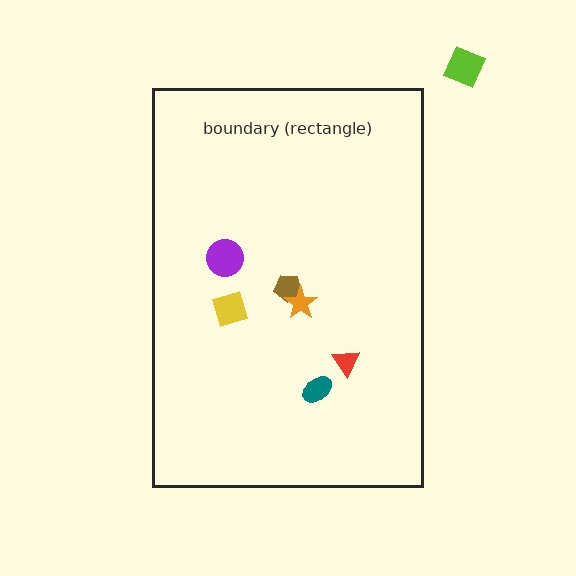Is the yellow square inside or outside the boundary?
Inside.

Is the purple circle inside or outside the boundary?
Inside.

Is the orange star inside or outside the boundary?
Inside.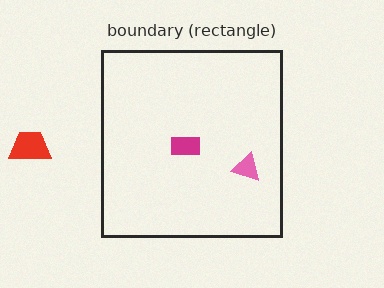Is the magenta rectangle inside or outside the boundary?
Inside.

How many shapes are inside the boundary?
2 inside, 1 outside.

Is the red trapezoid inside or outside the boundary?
Outside.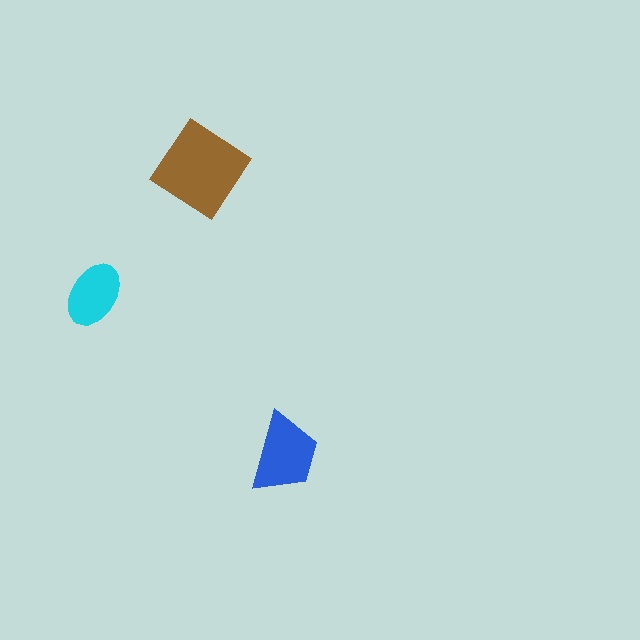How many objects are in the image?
There are 3 objects in the image.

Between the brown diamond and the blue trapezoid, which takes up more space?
The brown diamond.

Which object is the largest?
The brown diamond.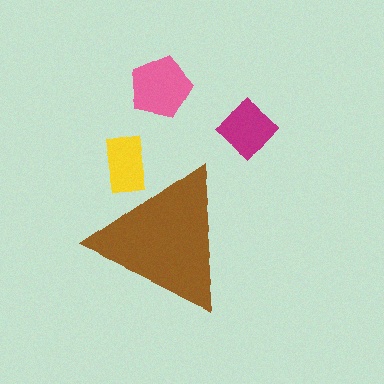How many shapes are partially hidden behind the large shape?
1 shape is partially hidden.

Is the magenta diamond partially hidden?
No, the magenta diamond is fully visible.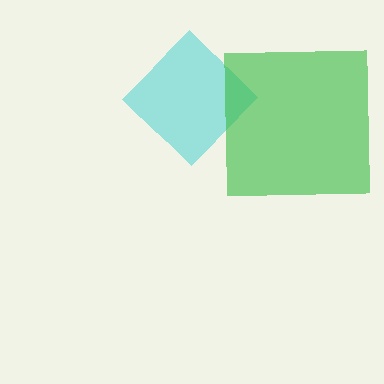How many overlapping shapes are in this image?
There are 2 overlapping shapes in the image.